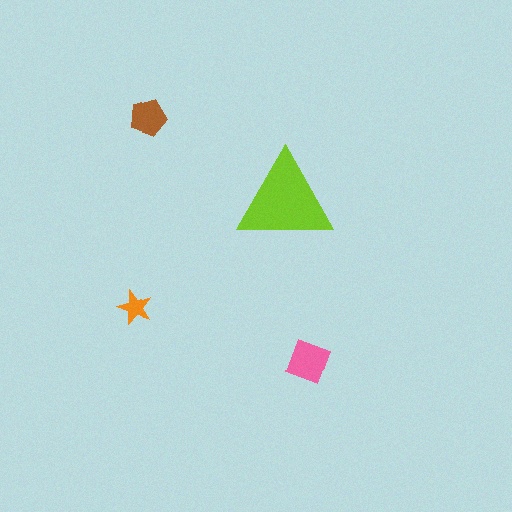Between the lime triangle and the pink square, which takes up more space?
The lime triangle.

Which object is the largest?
The lime triangle.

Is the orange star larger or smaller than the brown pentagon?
Smaller.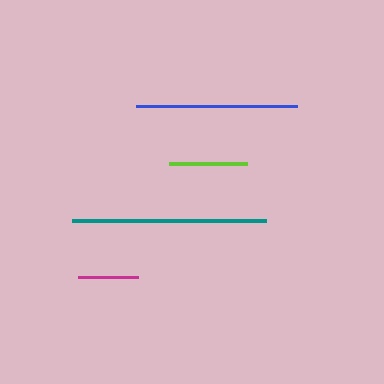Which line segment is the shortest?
The magenta line is the shortest at approximately 60 pixels.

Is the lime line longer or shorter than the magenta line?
The lime line is longer than the magenta line.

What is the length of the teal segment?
The teal segment is approximately 193 pixels long.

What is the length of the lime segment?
The lime segment is approximately 78 pixels long.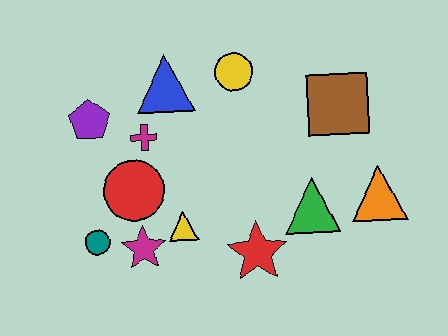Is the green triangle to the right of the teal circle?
Yes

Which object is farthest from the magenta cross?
The orange triangle is farthest from the magenta cross.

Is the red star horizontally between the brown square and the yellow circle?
Yes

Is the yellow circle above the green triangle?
Yes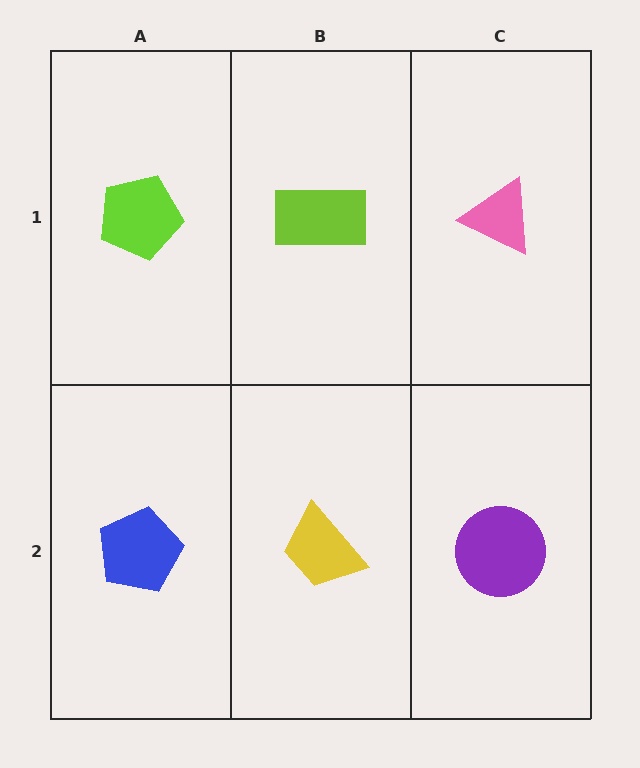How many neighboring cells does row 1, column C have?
2.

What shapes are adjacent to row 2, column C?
A pink triangle (row 1, column C), a yellow trapezoid (row 2, column B).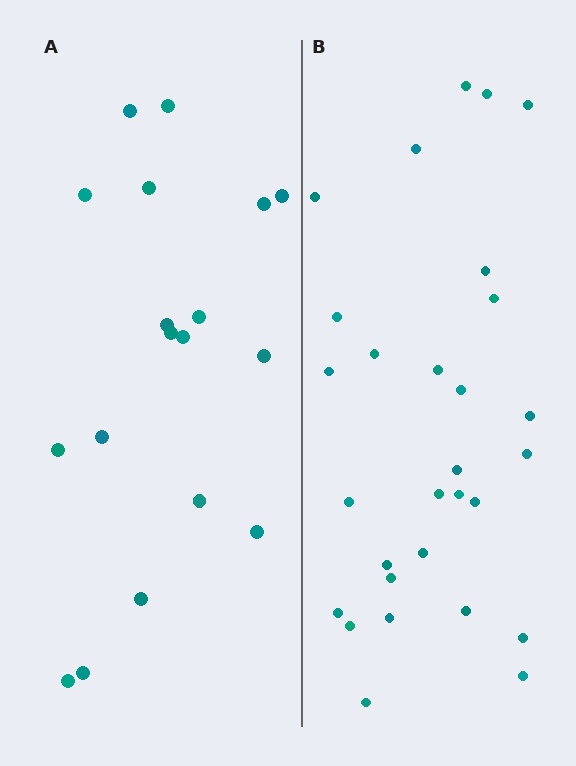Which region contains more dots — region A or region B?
Region B (the right region) has more dots.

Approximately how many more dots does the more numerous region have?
Region B has roughly 12 or so more dots than region A.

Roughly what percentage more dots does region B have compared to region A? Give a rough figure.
About 60% more.